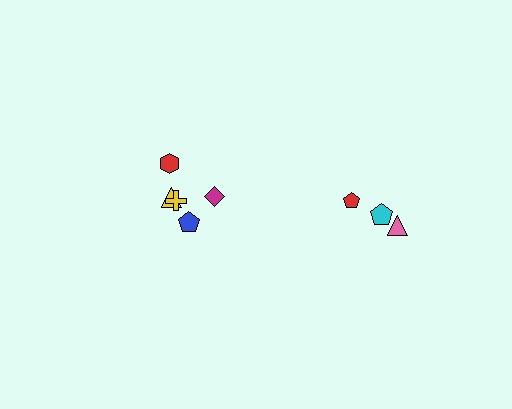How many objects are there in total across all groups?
There are 8 objects.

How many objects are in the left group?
There are 5 objects.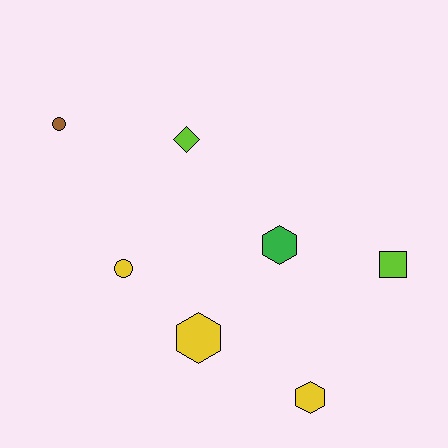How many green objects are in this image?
There is 1 green object.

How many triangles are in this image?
There are no triangles.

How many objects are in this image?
There are 7 objects.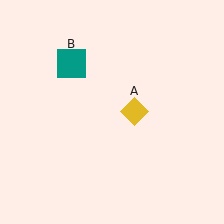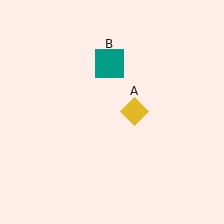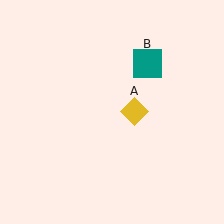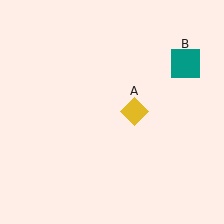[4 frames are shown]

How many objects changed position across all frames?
1 object changed position: teal square (object B).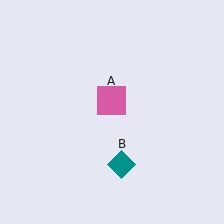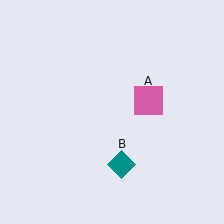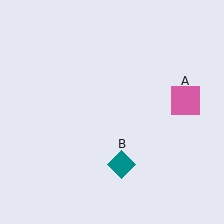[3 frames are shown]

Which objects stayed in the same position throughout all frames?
Teal diamond (object B) remained stationary.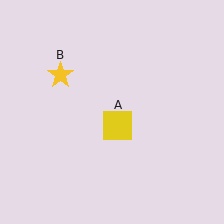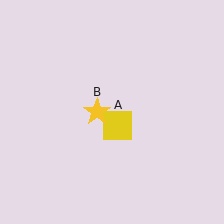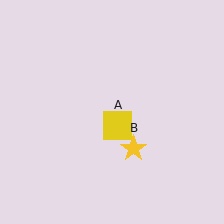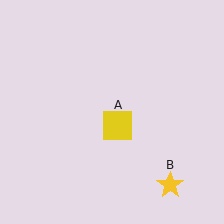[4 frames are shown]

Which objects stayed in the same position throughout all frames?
Yellow square (object A) remained stationary.